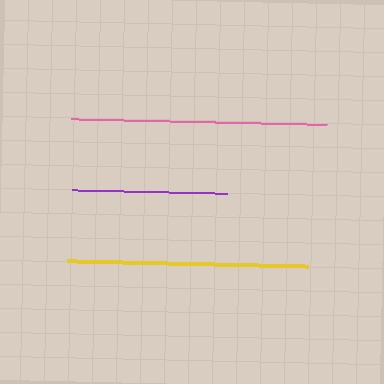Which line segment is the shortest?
The purple line is the shortest at approximately 155 pixels.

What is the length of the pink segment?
The pink segment is approximately 256 pixels long.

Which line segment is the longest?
The pink line is the longest at approximately 256 pixels.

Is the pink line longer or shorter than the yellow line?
The pink line is longer than the yellow line.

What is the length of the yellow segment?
The yellow segment is approximately 241 pixels long.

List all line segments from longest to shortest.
From longest to shortest: pink, yellow, purple.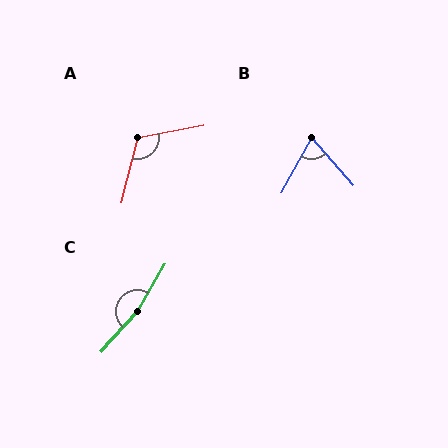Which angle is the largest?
C, at approximately 168 degrees.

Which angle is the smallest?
B, at approximately 70 degrees.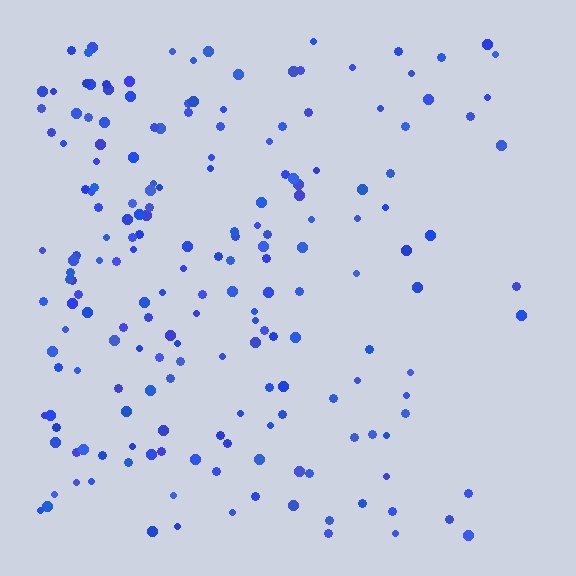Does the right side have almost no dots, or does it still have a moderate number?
Still a moderate number, just noticeably fewer than the left.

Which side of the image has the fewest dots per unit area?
The right.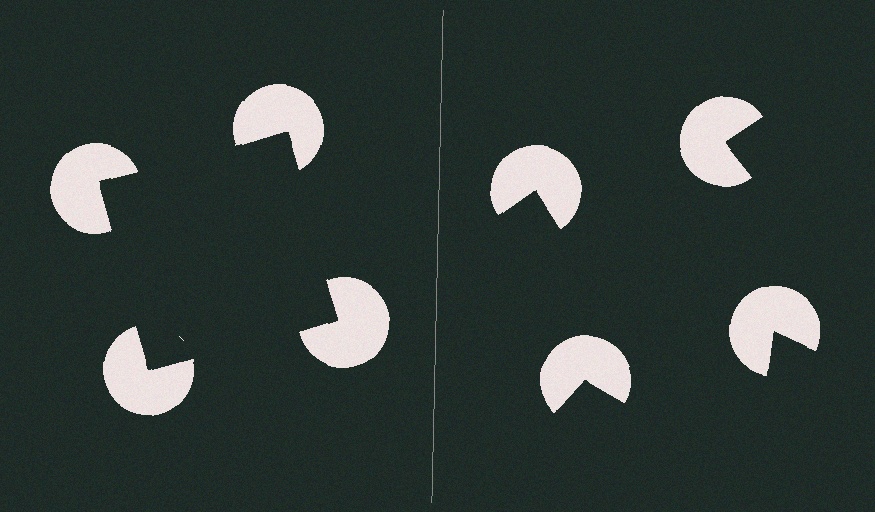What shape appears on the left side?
An illusory square.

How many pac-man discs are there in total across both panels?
8 — 4 on each side.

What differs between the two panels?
The pac-man discs are positioned identically on both sides; only the wedge orientations differ. On the left they align to a square; on the right they are misaligned.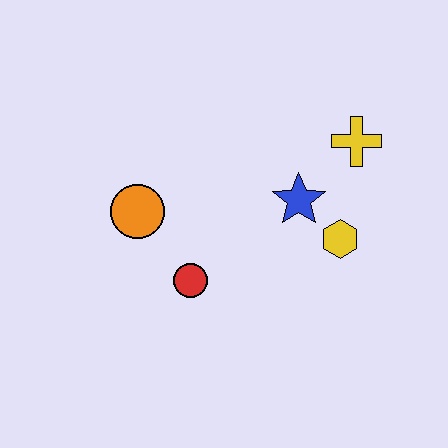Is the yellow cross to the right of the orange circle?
Yes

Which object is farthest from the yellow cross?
The orange circle is farthest from the yellow cross.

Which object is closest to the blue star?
The yellow hexagon is closest to the blue star.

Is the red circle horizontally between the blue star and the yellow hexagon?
No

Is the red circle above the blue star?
No